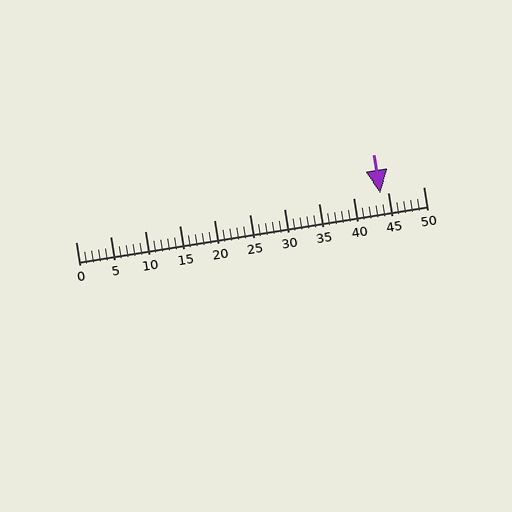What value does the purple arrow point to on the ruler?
The purple arrow points to approximately 44.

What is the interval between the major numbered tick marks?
The major tick marks are spaced 5 units apart.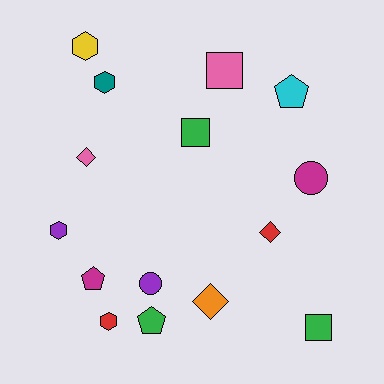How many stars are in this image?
There are no stars.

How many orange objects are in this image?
There is 1 orange object.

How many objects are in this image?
There are 15 objects.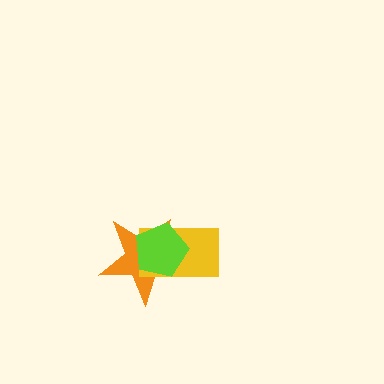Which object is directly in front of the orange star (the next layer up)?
The yellow rectangle is directly in front of the orange star.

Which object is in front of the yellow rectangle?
The lime pentagon is in front of the yellow rectangle.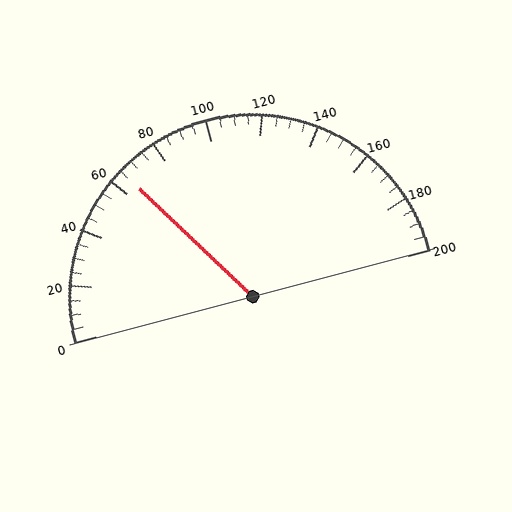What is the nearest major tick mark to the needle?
The nearest major tick mark is 60.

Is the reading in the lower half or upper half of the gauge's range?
The reading is in the lower half of the range (0 to 200).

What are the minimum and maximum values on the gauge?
The gauge ranges from 0 to 200.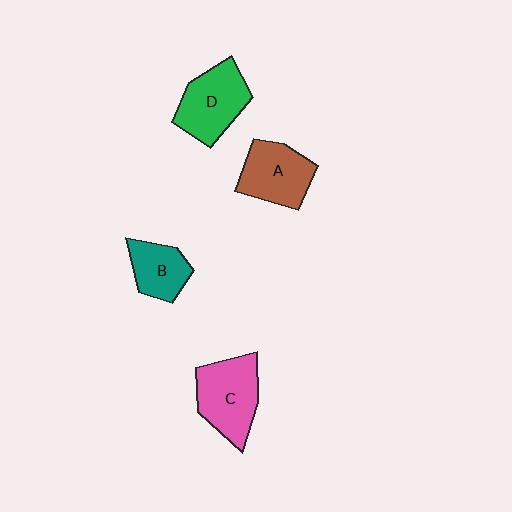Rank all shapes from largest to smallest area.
From largest to smallest: C (pink), D (green), A (brown), B (teal).